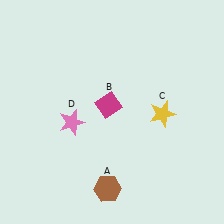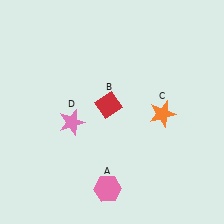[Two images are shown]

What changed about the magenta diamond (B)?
In Image 1, B is magenta. In Image 2, it changed to red.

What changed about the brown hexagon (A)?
In Image 1, A is brown. In Image 2, it changed to pink.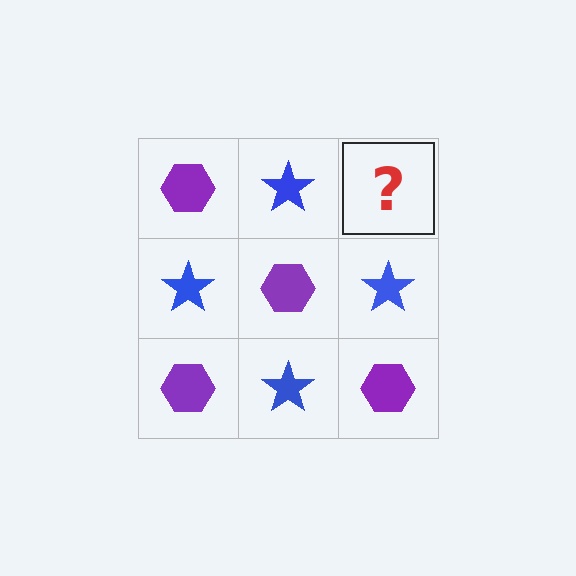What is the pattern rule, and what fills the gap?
The rule is that it alternates purple hexagon and blue star in a checkerboard pattern. The gap should be filled with a purple hexagon.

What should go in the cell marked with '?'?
The missing cell should contain a purple hexagon.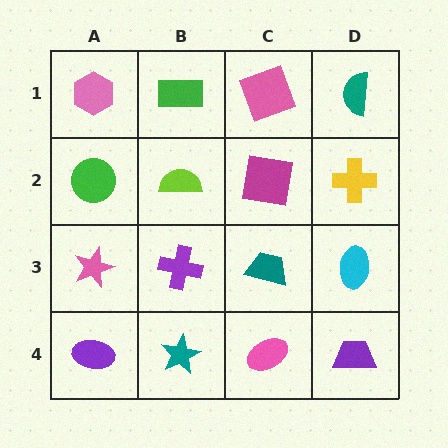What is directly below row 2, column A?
A pink star.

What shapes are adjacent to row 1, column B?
A lime semicircle (row 2, column B), a pink hexagon (row 1, column A), a pink square (row 1, column C).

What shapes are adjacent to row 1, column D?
A yellow cross (row 2, column D), a pink square (row 1, column C).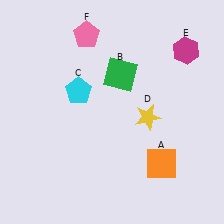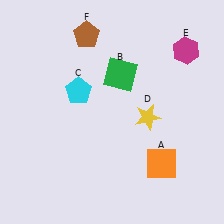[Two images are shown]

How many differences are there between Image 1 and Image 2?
There is 1 difference between the two images.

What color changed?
The pentagon (F) changed from pink in Image 1 to brown in Image 2.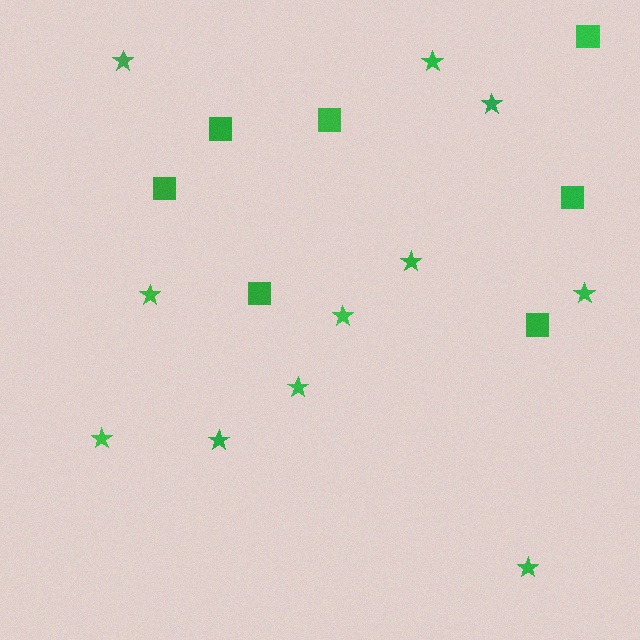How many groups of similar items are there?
There are 2 groups: one group of squares (7) and one group of stars (11).